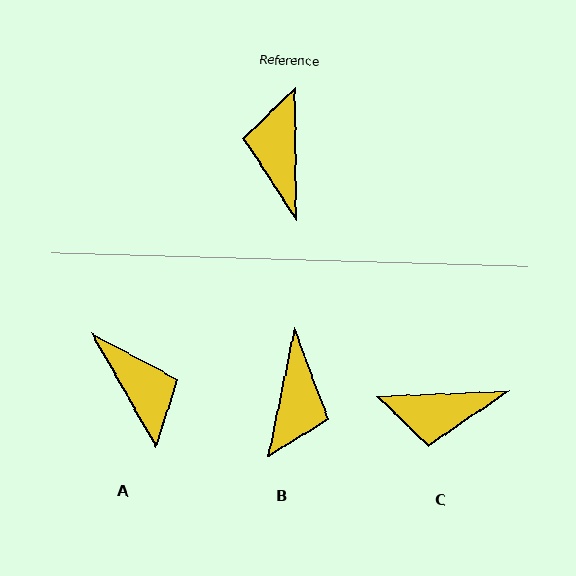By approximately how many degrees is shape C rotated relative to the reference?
Approximately 91 degrees counter-clockwise.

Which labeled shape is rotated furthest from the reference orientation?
B, about 167 degrees away.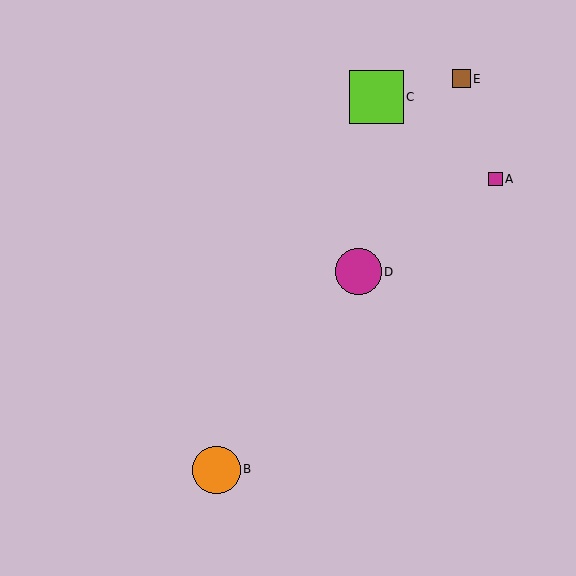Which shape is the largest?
The lime square (labeled C) is the largest.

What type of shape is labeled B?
Shape B is an orange circle.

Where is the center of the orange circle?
The center of the orange circle is at (216, 470).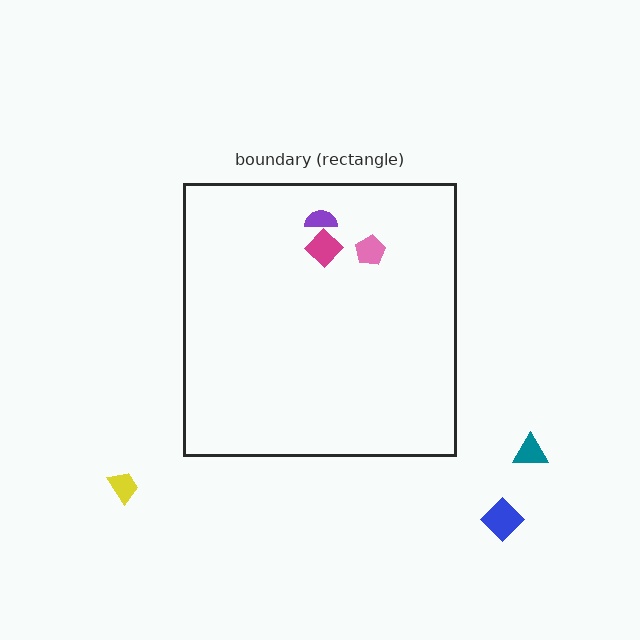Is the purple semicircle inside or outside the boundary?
Inside.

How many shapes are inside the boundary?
3 inside, 3 outside.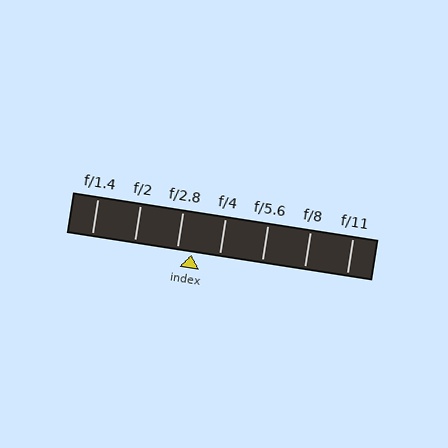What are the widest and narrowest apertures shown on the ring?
The widest aperture shown is f/1.4 and the narrowest is f/11.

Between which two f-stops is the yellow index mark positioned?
The index mark is between f/2.8 and f/4.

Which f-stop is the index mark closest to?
The index mark is closest to f/2.8.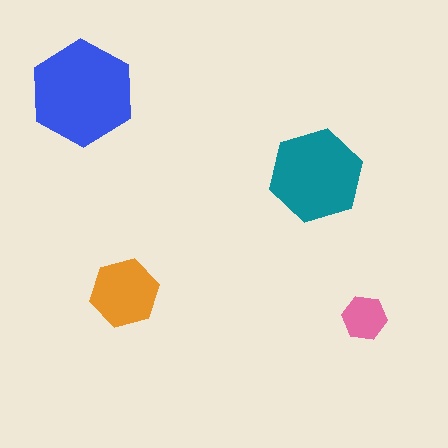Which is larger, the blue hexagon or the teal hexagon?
The blue one.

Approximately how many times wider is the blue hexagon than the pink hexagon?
About 2.5 times wider.